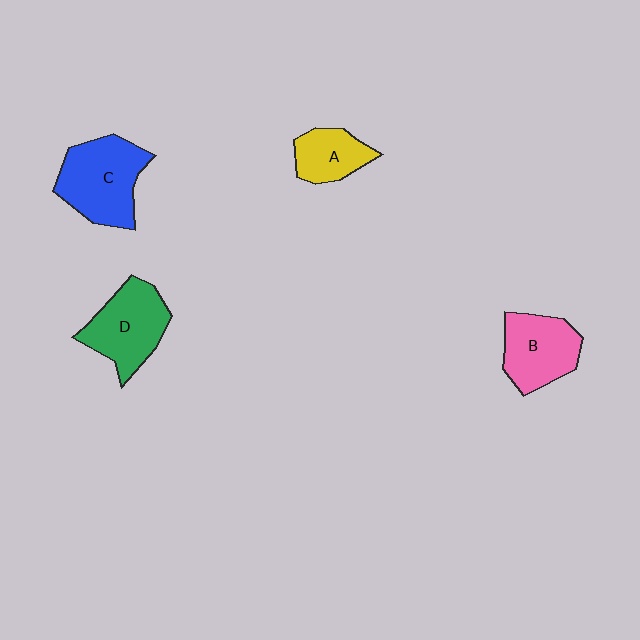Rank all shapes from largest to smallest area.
From largest to smallest: C (blue), D (green), B (pink), A (yellow).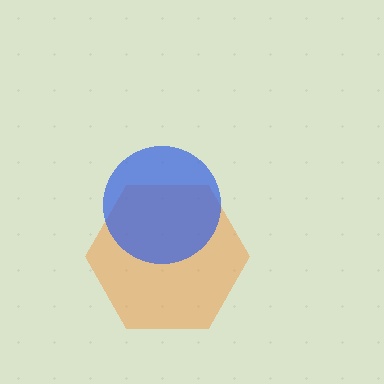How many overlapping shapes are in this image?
There are 2 overlapping shapes in the image.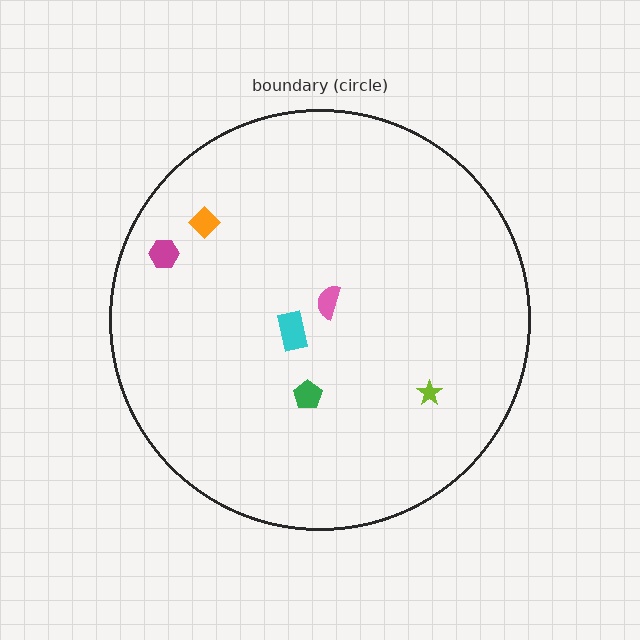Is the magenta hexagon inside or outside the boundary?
Inside.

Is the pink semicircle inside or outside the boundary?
Inside.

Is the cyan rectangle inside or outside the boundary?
Inside.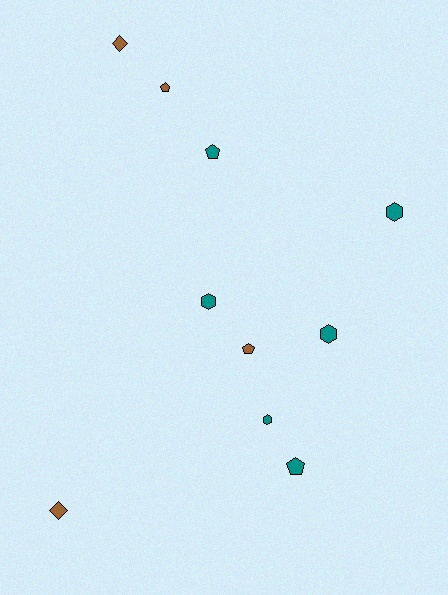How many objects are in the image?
There are 10 objects.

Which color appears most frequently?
Teal, with 6 objects.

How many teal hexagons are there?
There are 4 teal hexagons.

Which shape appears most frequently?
Hexagon, with 4 objects.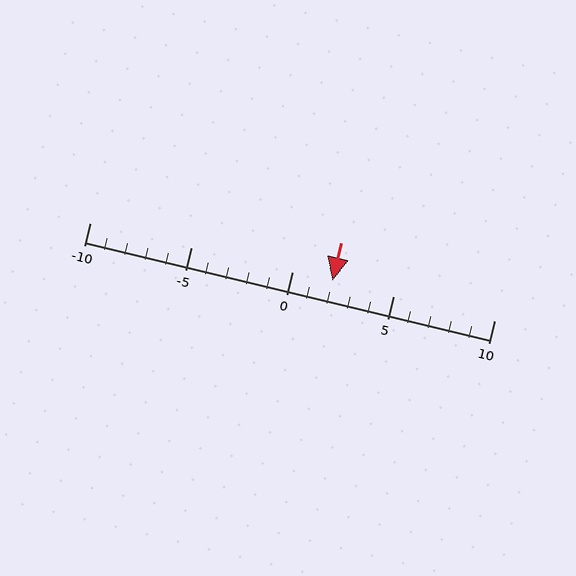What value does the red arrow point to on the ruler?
The red arrow points to approximately 2.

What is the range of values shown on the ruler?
The ruler shows values from -10 to 10.